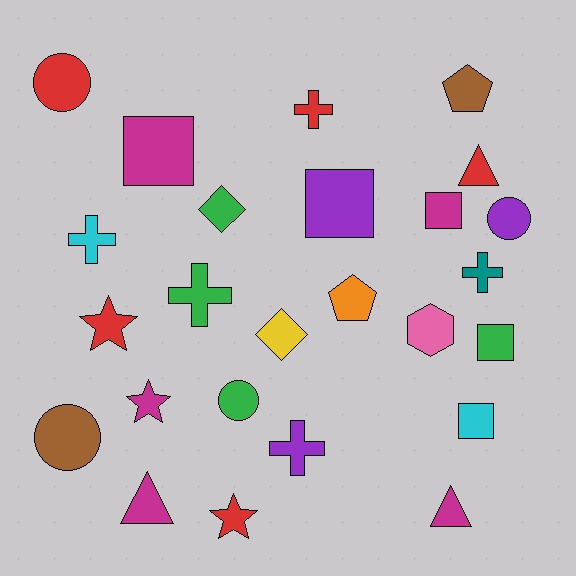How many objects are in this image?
There are 25 objects.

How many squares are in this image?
There are 5 squares.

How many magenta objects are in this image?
There are 5 magenta objects.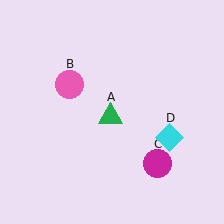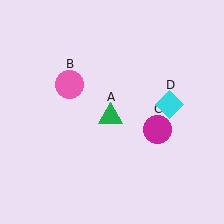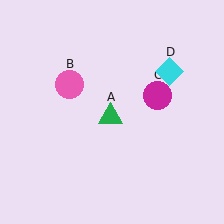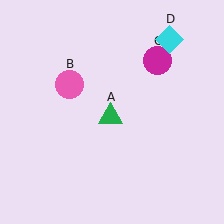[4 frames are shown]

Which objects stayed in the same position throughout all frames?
Green triangle (object A) and pink circle (object B) remained stationary.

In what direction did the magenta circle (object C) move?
The magenta circle (object C) moved up.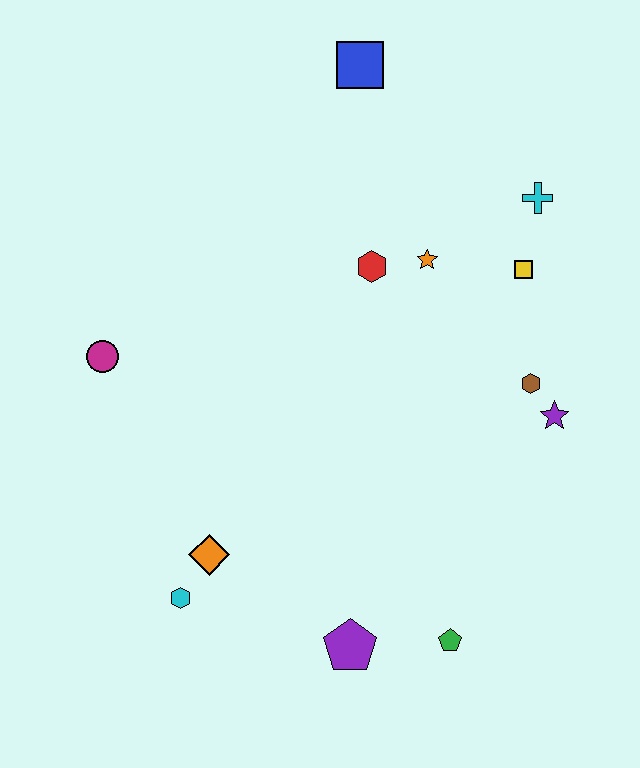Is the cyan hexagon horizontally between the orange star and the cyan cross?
No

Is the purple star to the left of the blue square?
No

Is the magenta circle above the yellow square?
No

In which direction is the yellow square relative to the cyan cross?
The yellow square is below the cyan cross.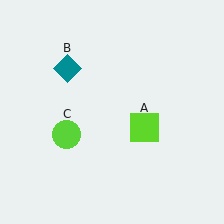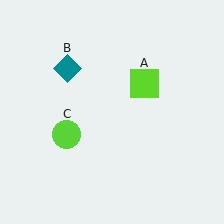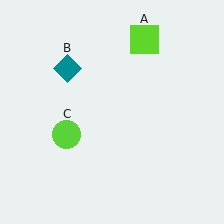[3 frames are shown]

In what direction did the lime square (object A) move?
The lime square (object A) moved up.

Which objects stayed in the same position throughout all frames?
Teal diamond (object B) and lime circle (object C) remained stationary.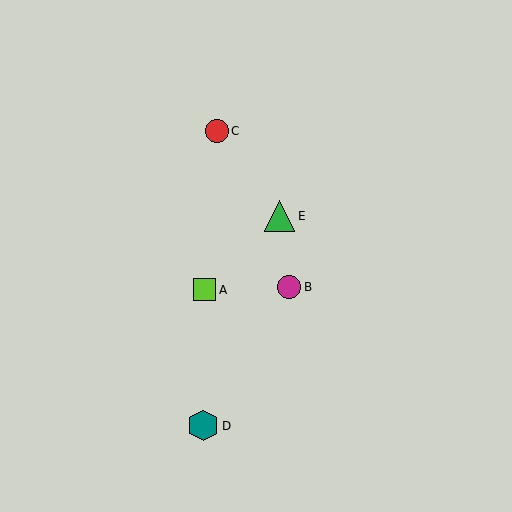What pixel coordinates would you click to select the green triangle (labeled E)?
Click at (280, 216) to select the green triangle E.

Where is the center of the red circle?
The center of the red circle is at (217, 131).